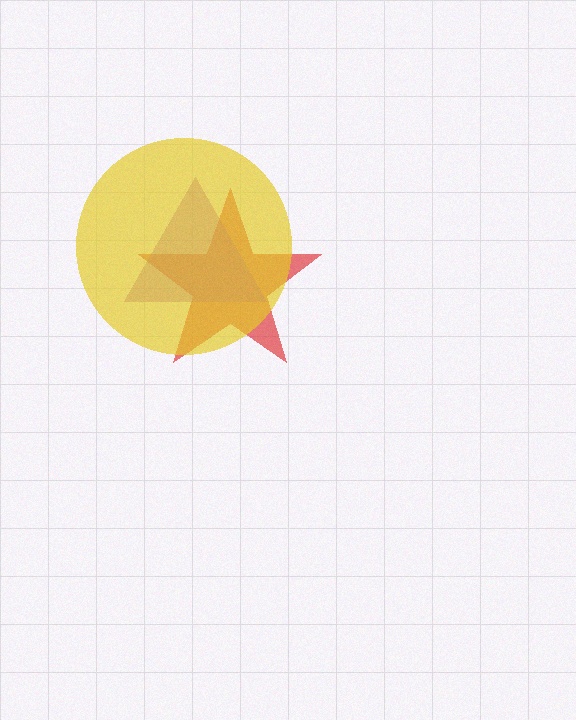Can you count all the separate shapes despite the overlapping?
Yes, there are 3 separate shapes.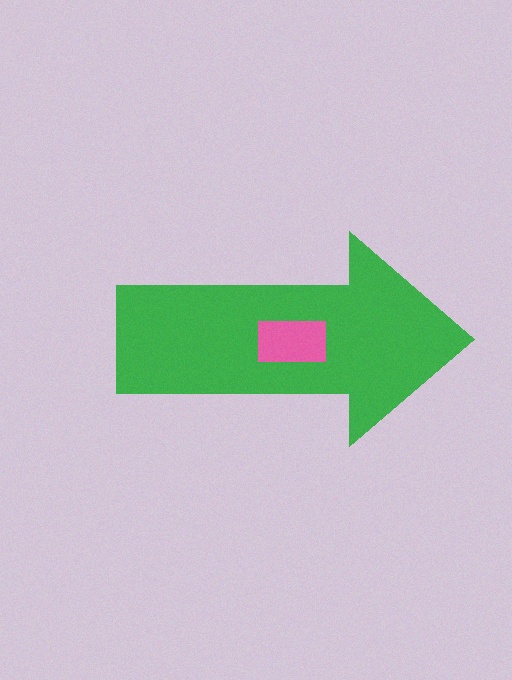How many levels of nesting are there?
2.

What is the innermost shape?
The pink rectangle.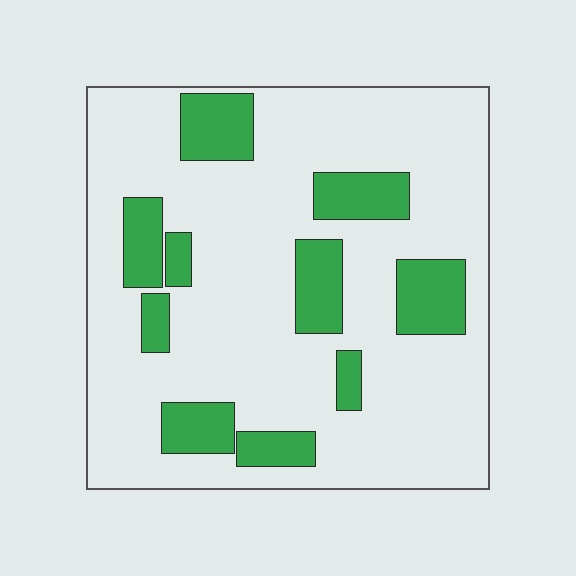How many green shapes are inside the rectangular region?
10.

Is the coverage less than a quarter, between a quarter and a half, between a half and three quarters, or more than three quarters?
Less than a quarter.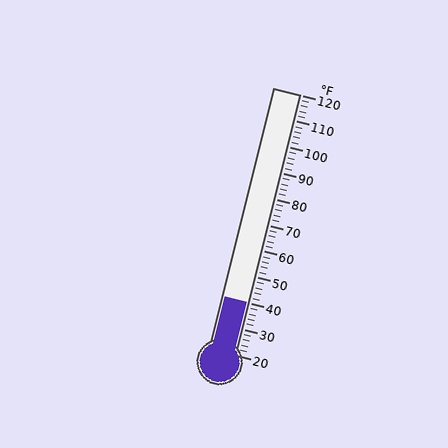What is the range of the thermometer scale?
The thermometer scale ranges from 20°F to 120°F.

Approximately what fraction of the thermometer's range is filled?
The thermometer is filled to approximately 20% of its range.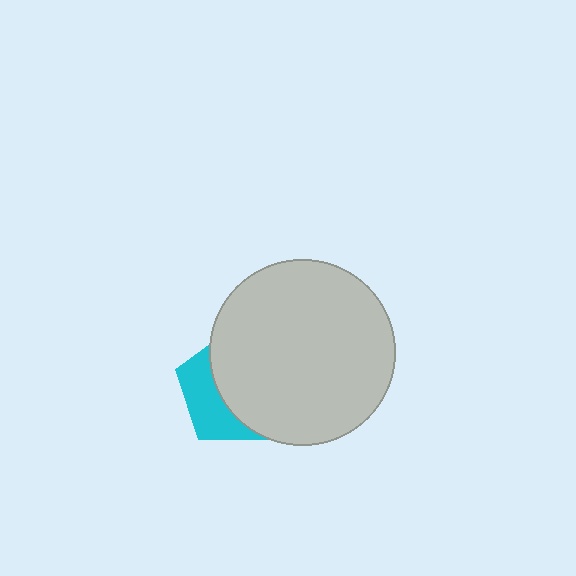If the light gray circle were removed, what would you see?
You would see the complete cyan pentagon.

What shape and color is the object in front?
The object in front is a light gray circle.